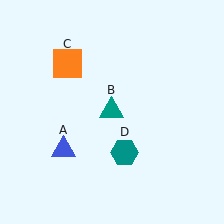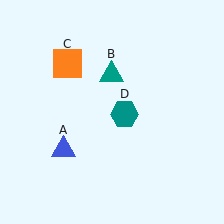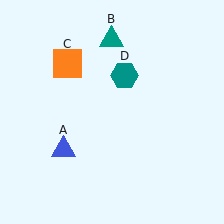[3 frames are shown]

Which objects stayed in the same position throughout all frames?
Blue triangle (object A) and orange square (object C) remained stationary.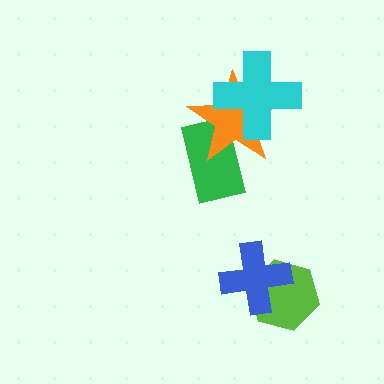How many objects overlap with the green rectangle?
1 object overlaps with the green rectangle.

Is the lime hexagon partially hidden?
Yes, it is partially covered by another shape.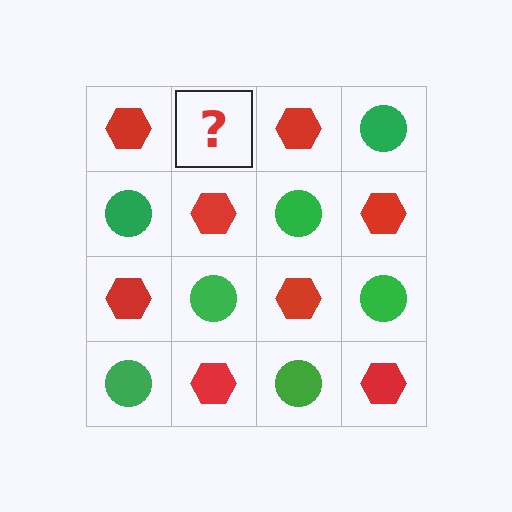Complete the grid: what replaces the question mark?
The question mark should be replaced with a green circle.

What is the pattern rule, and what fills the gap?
The rule is that it alternates red hexagon and green circle in a checkerboard pattern. The gap should be filled with a green circle.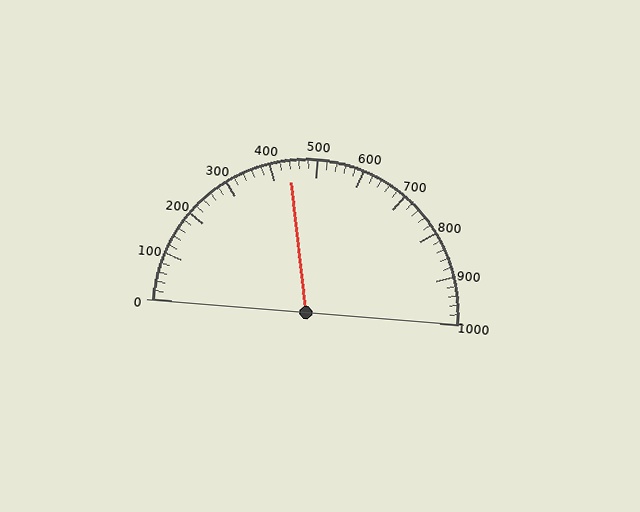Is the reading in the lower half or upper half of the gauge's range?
The reading is in the lower half of the range (0 to 1000).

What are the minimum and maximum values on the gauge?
The gauge ranges from 0 to 1000.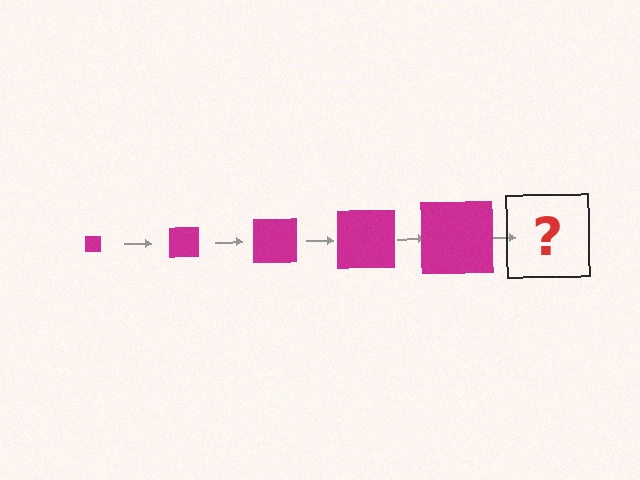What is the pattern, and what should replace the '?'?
The pattern is that the square gets progressively larger each step. The '?' should be a magenta square, larger than the previous one.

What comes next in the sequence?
The next element should be a magenta square, larger than the previous one.